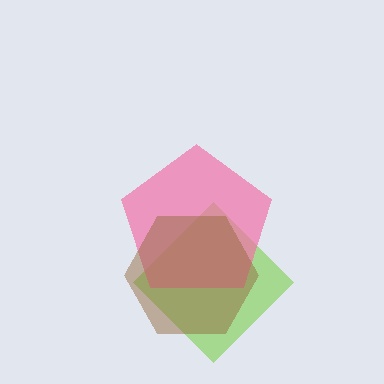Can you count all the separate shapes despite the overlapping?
Yes, there are 3 separate shapes.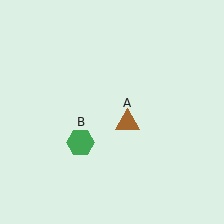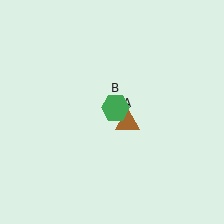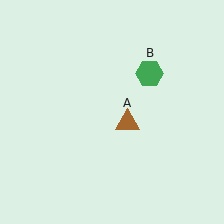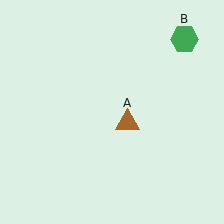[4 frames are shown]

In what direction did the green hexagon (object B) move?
The green hexagon (object B) moved up and to the right.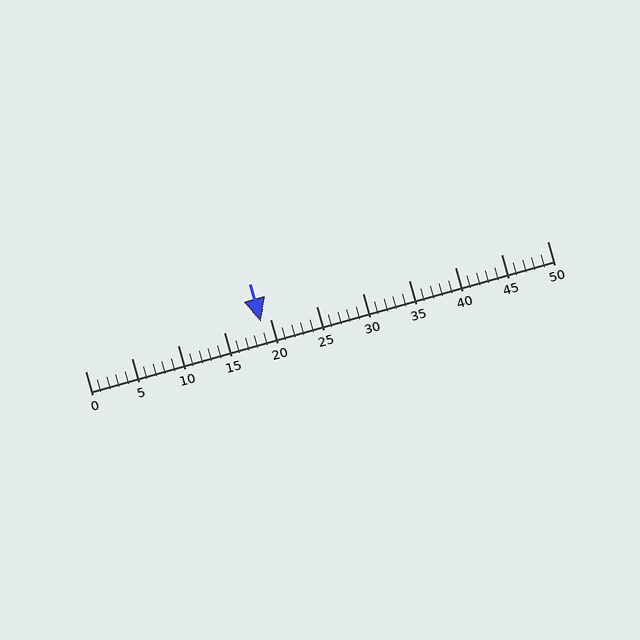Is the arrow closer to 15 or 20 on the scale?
The arrow is closer to 20.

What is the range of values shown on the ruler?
The ruler shows values from 0 to 50.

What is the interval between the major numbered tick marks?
The major tick marks are spaced 5 units apart.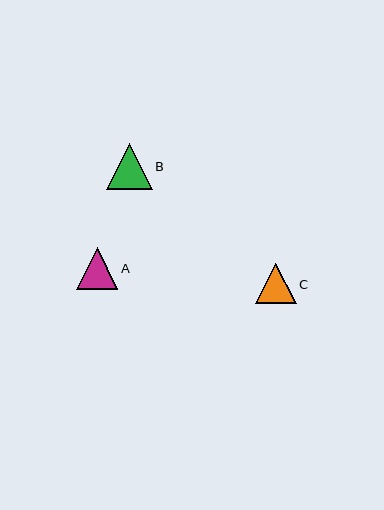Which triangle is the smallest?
Triangle C is the smallest with a size of approximately 40 pixels.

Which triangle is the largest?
Triangle B is the largest with a size of approximately 46 pixels.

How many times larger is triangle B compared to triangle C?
Triangle B is approximately 1.1 times the size of triangle C.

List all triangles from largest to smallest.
From largest to smallest: B, A, C.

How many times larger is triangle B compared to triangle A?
Triangle B is approximately 1.1 times the size of triangle A.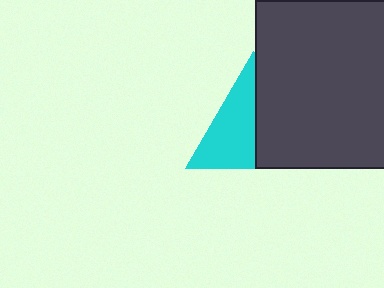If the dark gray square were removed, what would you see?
You would see the complete cyan triangle.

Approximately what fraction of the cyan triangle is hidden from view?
Roughly 47% of the cyan triangle is hidden behind the dark gray square.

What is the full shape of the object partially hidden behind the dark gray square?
The partially hidden object is a cyan triangle.